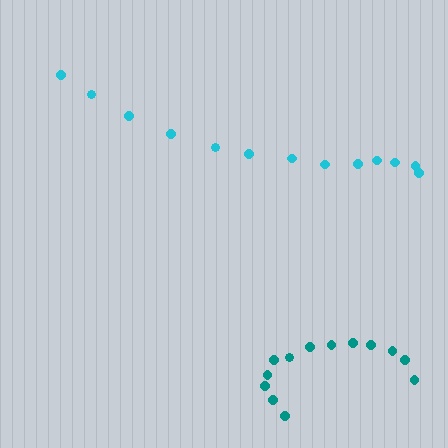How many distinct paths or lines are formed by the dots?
There are 2 distinct paths.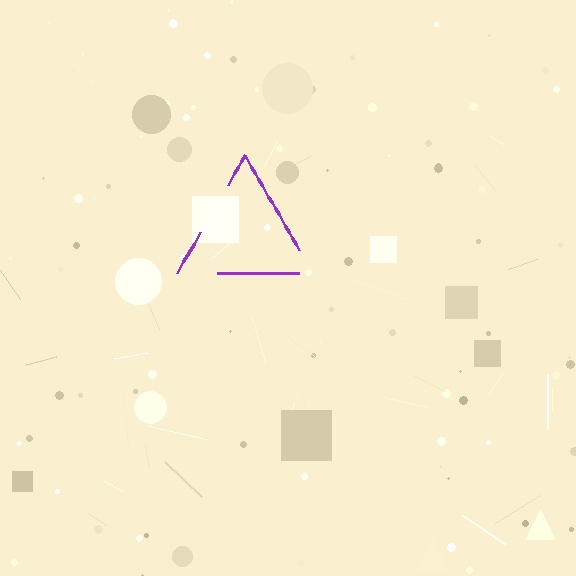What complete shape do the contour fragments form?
The contour fragments form a triangle.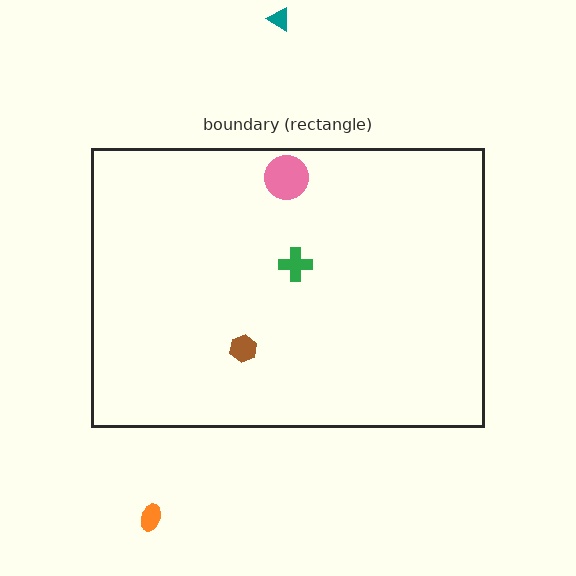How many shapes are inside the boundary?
3 inside, 2 outside.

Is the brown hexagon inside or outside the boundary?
Inside.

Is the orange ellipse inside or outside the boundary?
Outside.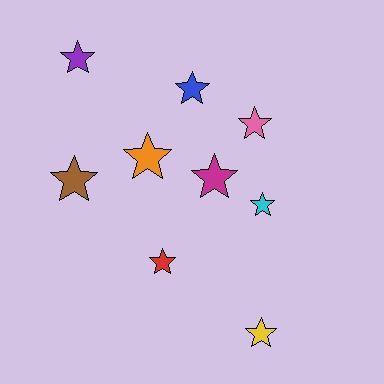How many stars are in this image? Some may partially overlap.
There are 9 stars.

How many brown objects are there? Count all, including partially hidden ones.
There is 1 brown object.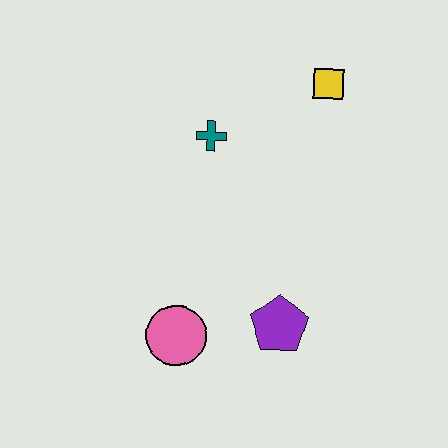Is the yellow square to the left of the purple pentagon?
No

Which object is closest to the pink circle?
The purple pentagon is closest to the pink circle.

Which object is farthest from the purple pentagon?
The yellow square is farthest from the purple pentagon.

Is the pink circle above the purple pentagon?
No